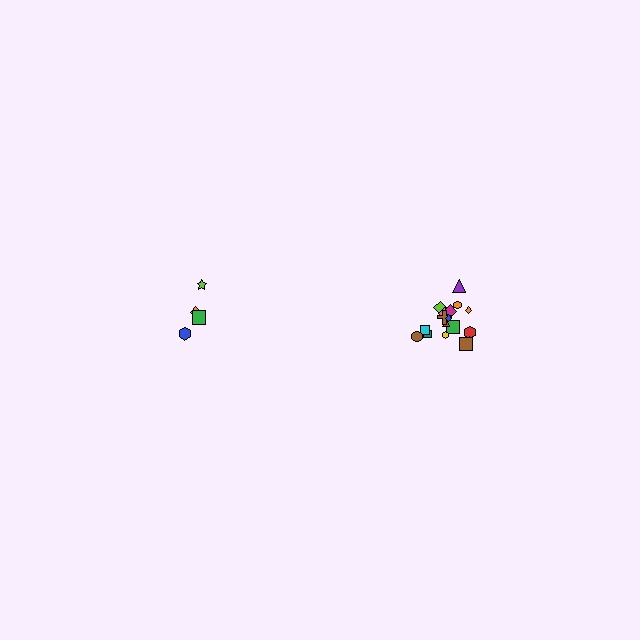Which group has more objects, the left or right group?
The right group.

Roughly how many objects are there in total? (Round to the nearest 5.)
Roughly 20 objects in total.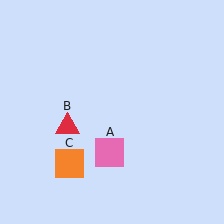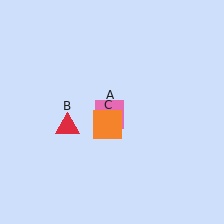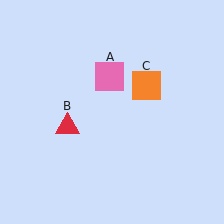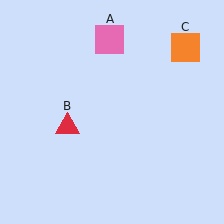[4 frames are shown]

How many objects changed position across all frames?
2 objects changed position: pink square (object A), orange square (object C).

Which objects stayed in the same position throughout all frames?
Red triangle (object B) remained stationary.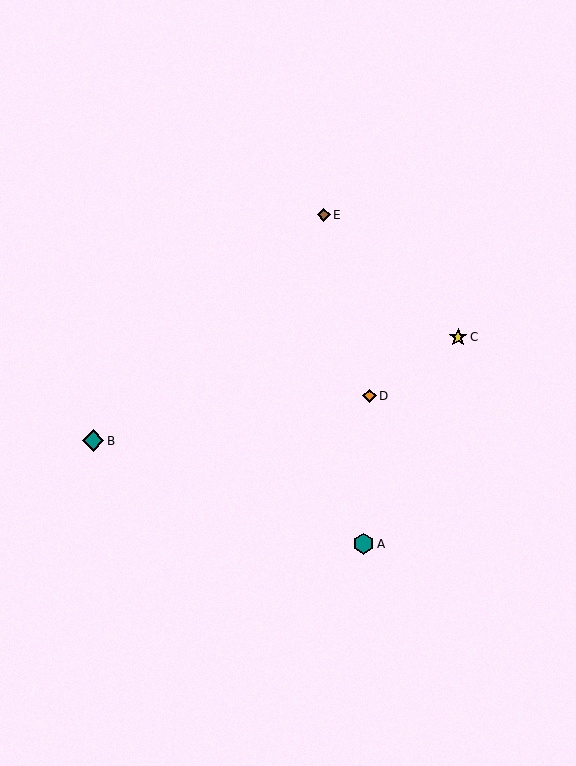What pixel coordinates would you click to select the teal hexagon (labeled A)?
Click at (364, 544) to select the teal hexagon A.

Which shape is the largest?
The teal diamond (labeled B) is the largest.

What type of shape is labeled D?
Shape D is an orange diamond.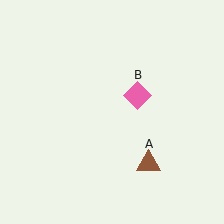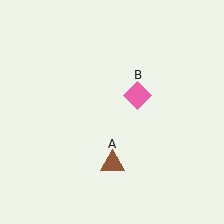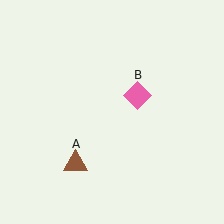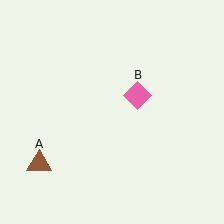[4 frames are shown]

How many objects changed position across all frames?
1 object changed position: brown triangle (object A).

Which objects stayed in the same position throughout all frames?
Pink diamond (object B) remained stationary.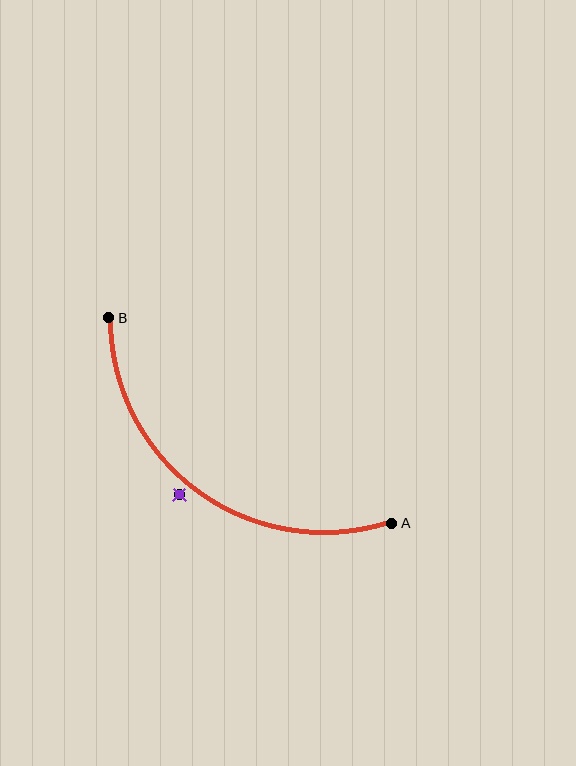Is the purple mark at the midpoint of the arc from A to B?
No — the purple mark does not lie on the arc at all. It sits slightly outside the curve.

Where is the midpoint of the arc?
The arc midpoint is the point on the curve farthest from the straight line joining A and B. It sits below and to the left of that line.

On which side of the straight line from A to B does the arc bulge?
The arc bulges below and to the left of the straight line connecting A and B.